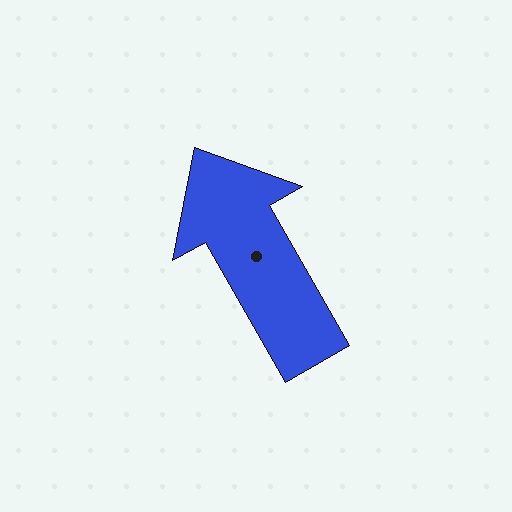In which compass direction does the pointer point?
Northwest.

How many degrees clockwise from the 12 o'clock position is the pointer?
Approximately 330 degrees.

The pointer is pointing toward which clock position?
Roughly 11 o'clock.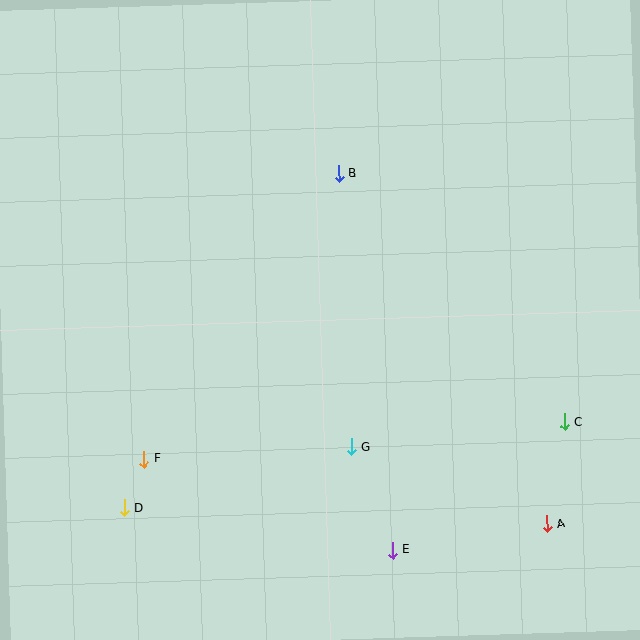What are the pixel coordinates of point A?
Point A is at (547, 524).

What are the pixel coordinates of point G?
Point G is at (351, 447).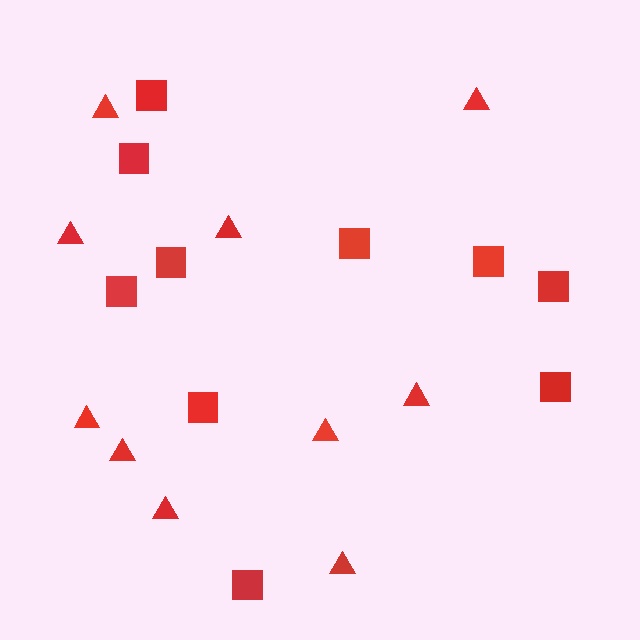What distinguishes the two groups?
There are 2 groups: one group of squares (10) and one group of triangles (10).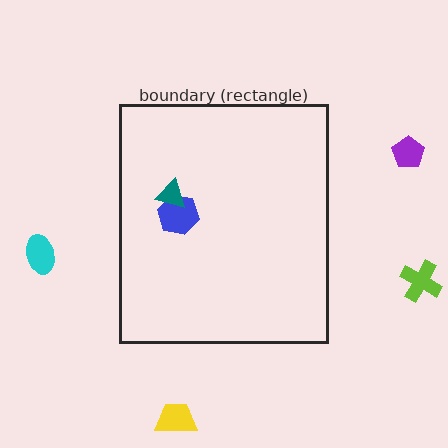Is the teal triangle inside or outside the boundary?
Inside.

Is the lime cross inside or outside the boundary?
Outside.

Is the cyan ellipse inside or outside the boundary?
Outside.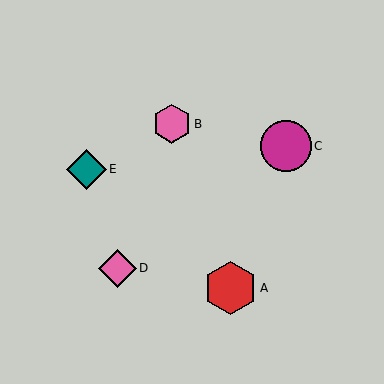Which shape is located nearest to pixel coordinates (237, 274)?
The red hexagon (labeled A) at (231, 288) is nearest to that location.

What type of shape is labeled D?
Shape D is a pink diamond.